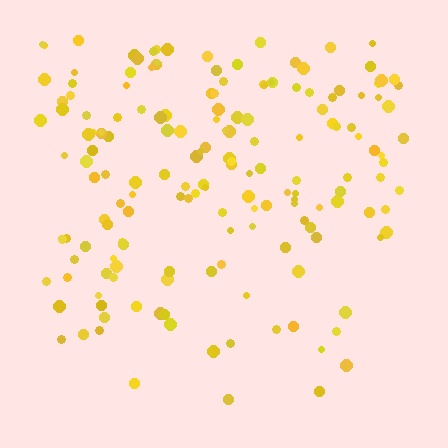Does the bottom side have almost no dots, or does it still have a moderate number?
Still a moderate number, just noticeably fewer than the top.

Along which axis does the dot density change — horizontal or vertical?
Vertical.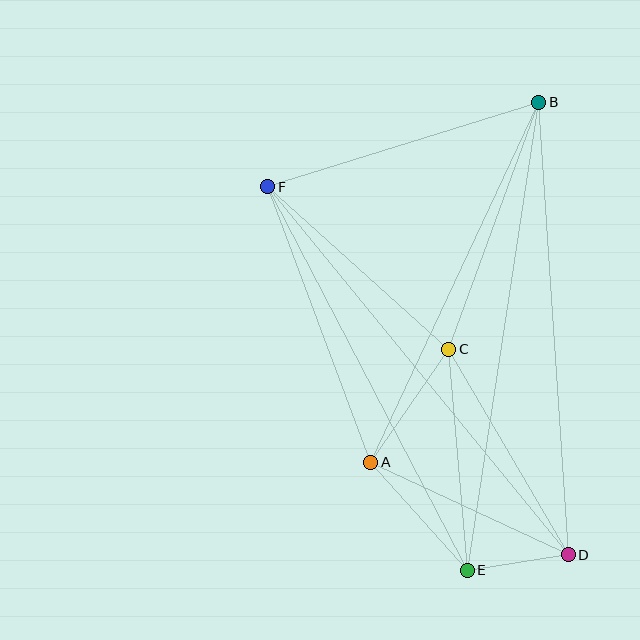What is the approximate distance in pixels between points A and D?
The distance between A and D is approximately 218 pixels.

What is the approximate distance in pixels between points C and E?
The distance between C and E is approximately 222 pixels.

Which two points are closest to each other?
Points D and E are closest to each other.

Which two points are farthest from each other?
Points D and F are farthest from each other.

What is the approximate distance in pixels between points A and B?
The distance between A and B is approximately 397 pixels.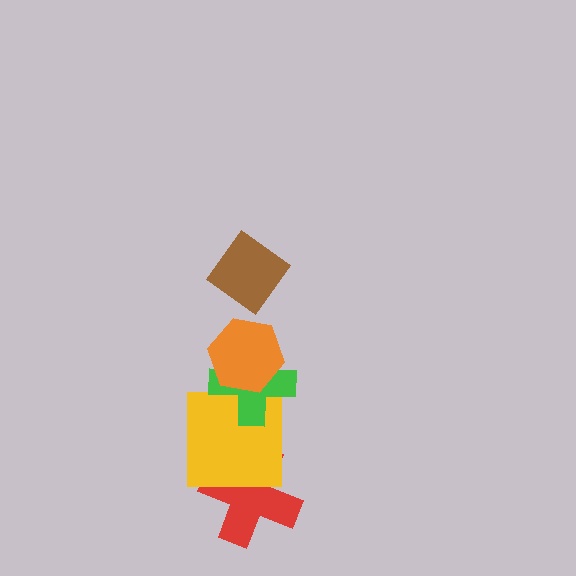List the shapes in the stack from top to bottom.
From top to bottom: the brown diamond, the orange hexagon, the green cross, the yellow square, the red cross.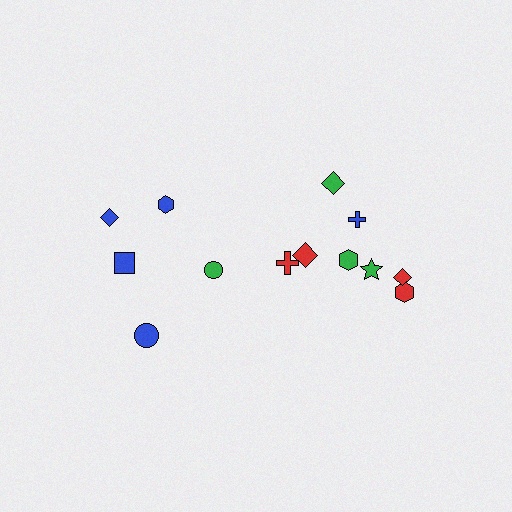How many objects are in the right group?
There are 8 objects.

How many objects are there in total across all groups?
There are 13 objects.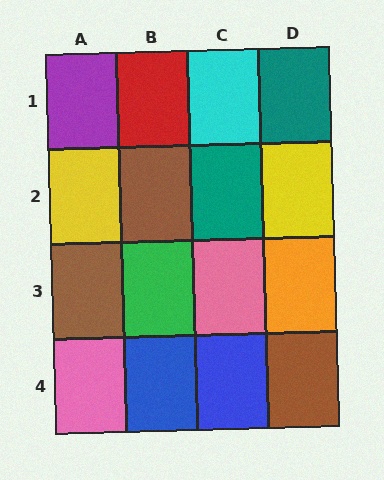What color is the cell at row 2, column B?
Brown.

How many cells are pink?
2 cells are pink.